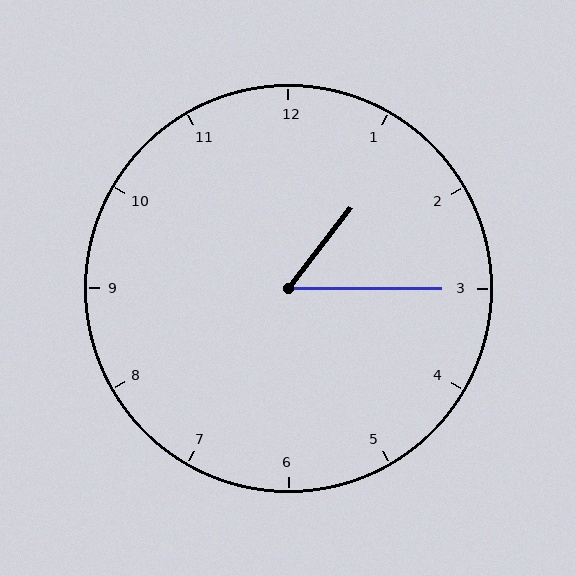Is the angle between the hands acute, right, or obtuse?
It is acute.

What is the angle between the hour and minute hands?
Approximately 52 degrees.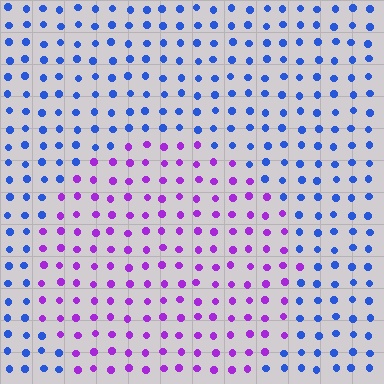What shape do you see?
I see a circle.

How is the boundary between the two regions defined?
The boundary is defined purely by a slight shift in hue (about 59 degrees). Spacing, size, and orientation are identical on both sides.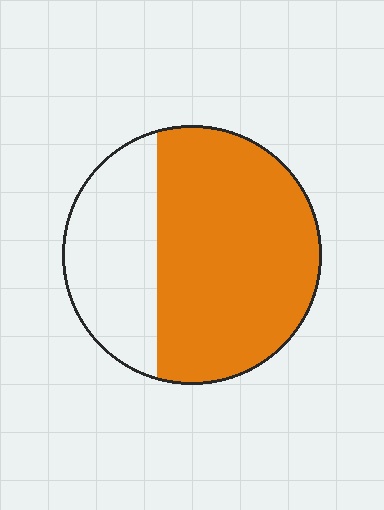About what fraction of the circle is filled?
About two thirds (2/3).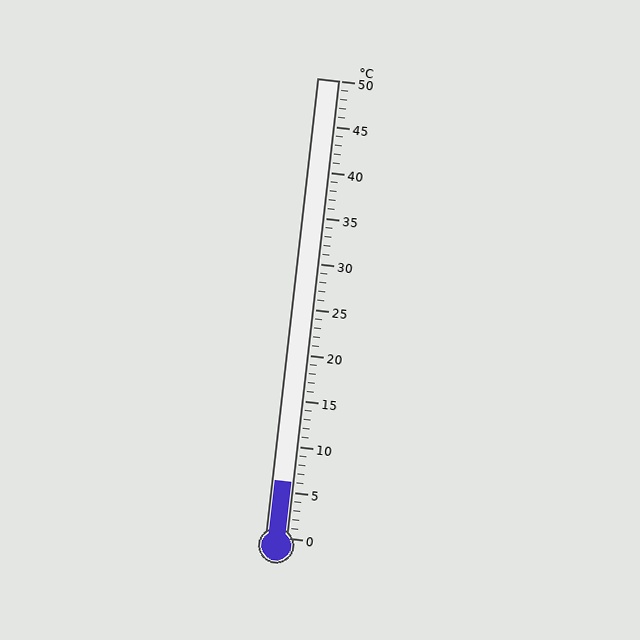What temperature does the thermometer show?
The thermometer shows approximately 6°C.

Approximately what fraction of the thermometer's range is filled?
The thermometer is filled to approximately 10% of its range.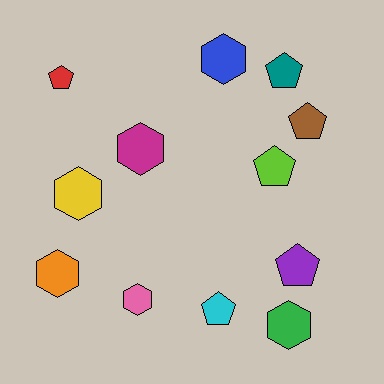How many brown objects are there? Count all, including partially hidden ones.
There is 1 brown object.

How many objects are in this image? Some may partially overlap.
There are 12 objects.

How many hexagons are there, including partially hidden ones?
There are 6 hexagons.